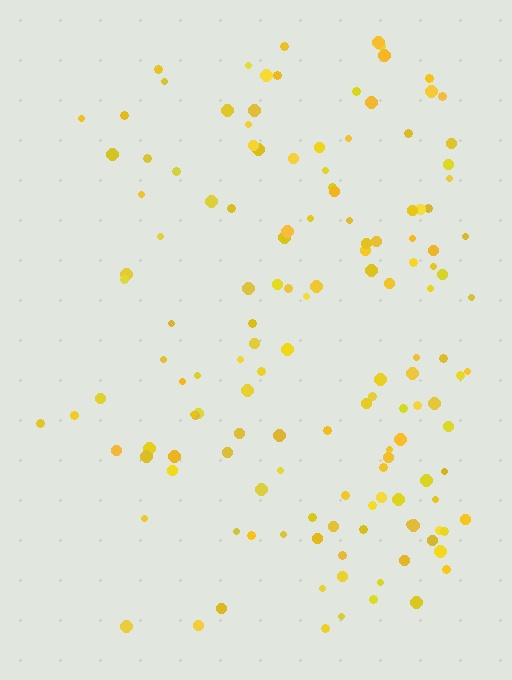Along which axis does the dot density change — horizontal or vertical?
Horizontal.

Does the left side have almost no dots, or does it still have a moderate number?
Still a moderate number, just noticeably fewer than the right.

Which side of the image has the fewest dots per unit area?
The left.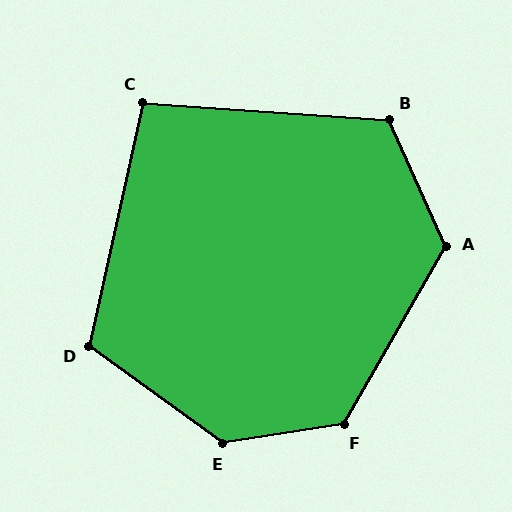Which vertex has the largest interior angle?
E, at approximately 135 degrees.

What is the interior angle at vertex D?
Approximately 113 degrees (obtuse).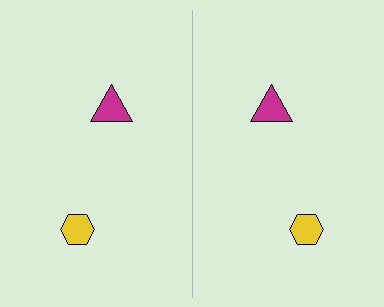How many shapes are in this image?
There are 4 shapes in this image.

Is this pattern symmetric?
Yes, this pattern has bilateral (reflection) symmetry.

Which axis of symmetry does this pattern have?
The pattern has a vertical axis of symmetry running through the center of the image.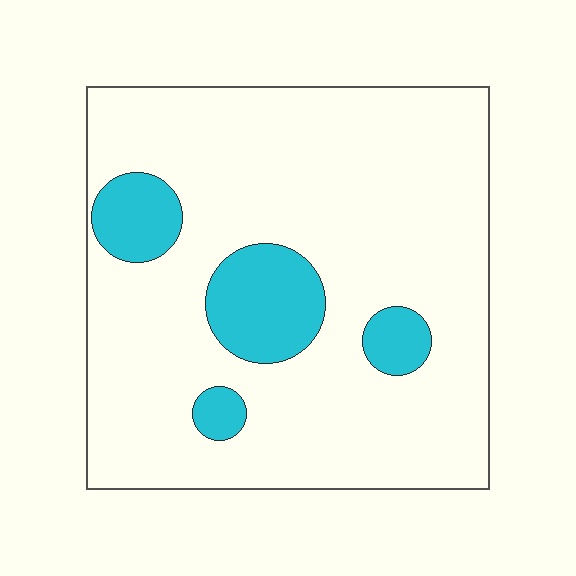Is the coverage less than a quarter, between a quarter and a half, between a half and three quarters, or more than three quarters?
Less than a quarter.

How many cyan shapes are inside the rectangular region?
4.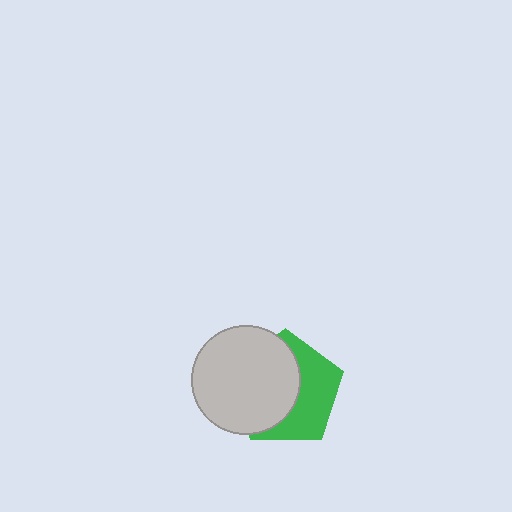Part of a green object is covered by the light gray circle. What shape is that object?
It is a pentagon.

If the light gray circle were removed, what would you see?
You would see the complete green pentagon.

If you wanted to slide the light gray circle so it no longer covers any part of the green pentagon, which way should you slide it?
Slide it left — that is the most direct way to separate the two shapes.